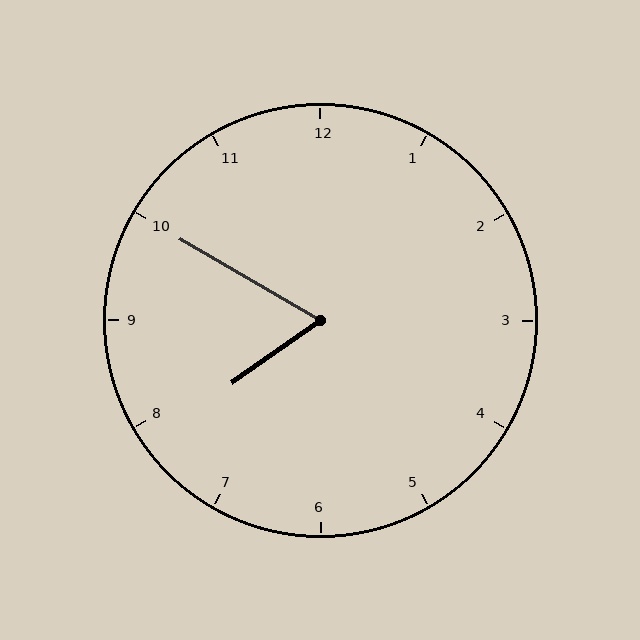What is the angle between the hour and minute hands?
Approximately 65 degrees.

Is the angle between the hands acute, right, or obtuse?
It is acute.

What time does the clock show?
7:50.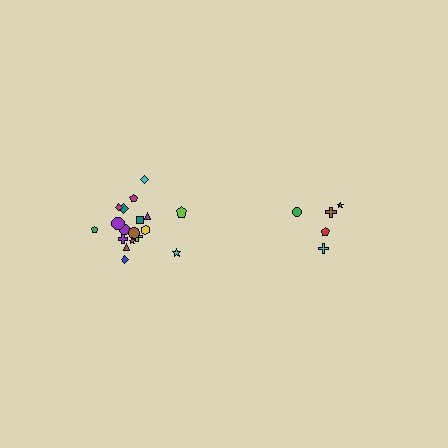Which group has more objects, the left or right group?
The left group.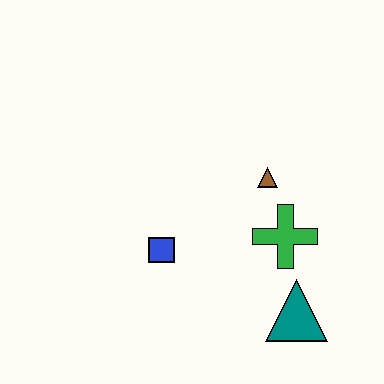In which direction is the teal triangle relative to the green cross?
The teal triangle is below the green cross.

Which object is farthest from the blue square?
The teal triangle is farthest from the blue square.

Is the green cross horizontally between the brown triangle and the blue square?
No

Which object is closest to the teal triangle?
The green cross is closest to the teal triangle.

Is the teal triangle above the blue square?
No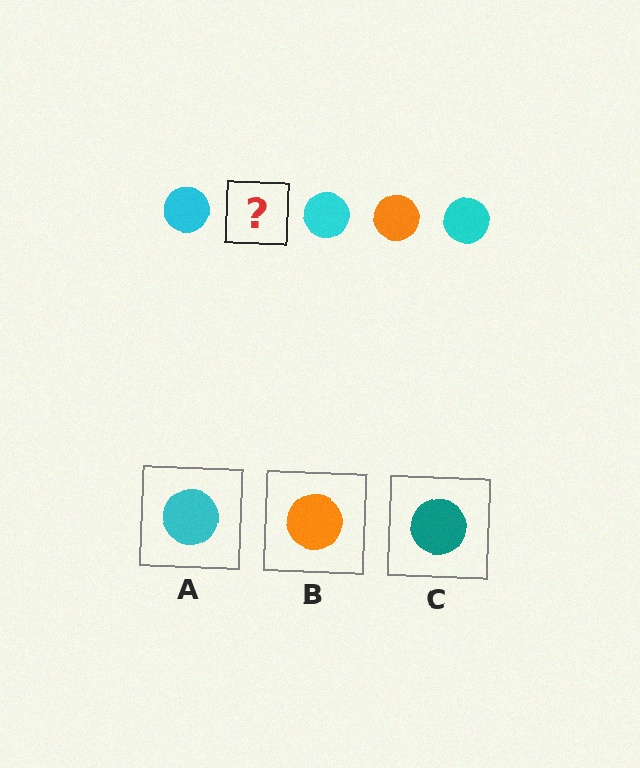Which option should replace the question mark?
Option B.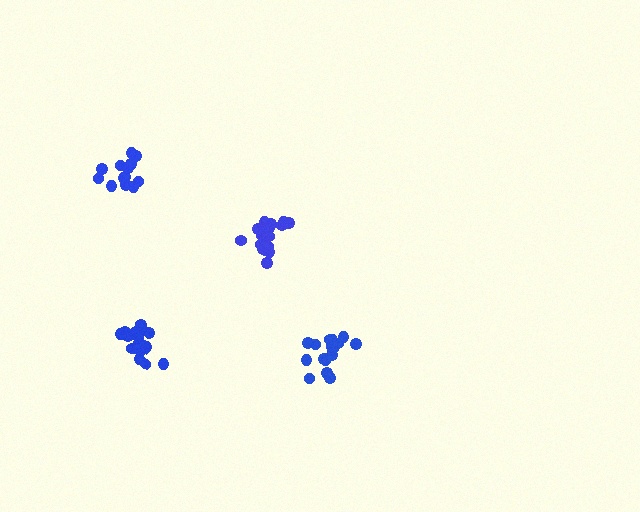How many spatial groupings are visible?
There are 4 spatial groupings.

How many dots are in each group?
Group 1: 13 dots, Group 2: 16 dots, Group 3: 17 dots, Group 4: 17 dots (63 total).